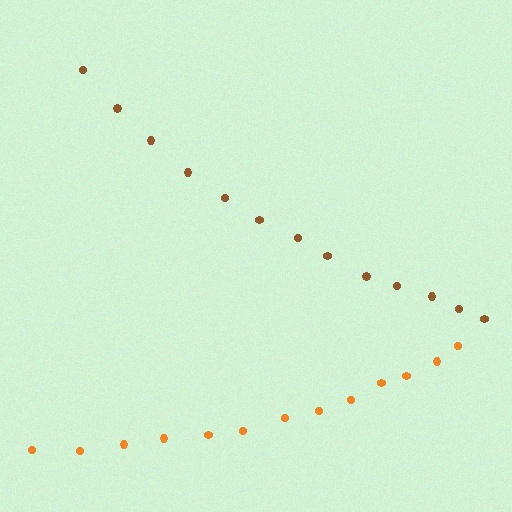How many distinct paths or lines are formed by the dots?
There are 2 distinct paths.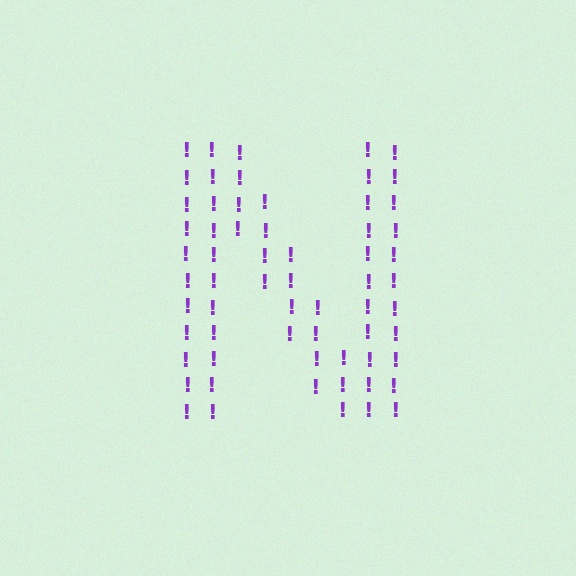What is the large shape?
The large shape is the letter N.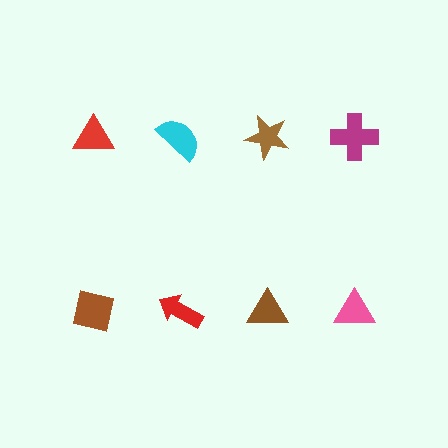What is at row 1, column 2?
A cyan semicircle.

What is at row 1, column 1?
A red triangle.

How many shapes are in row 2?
4 shapes.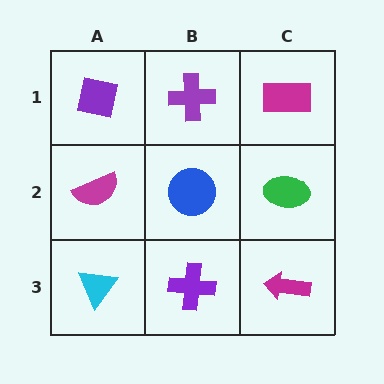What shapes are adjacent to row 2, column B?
A purple cross (row 1, column B), a purple cross (row 3, column B), a magenta semicircle (row 2, column A), a green ellipse (row 2, column C).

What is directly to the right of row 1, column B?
A magenta rectangle.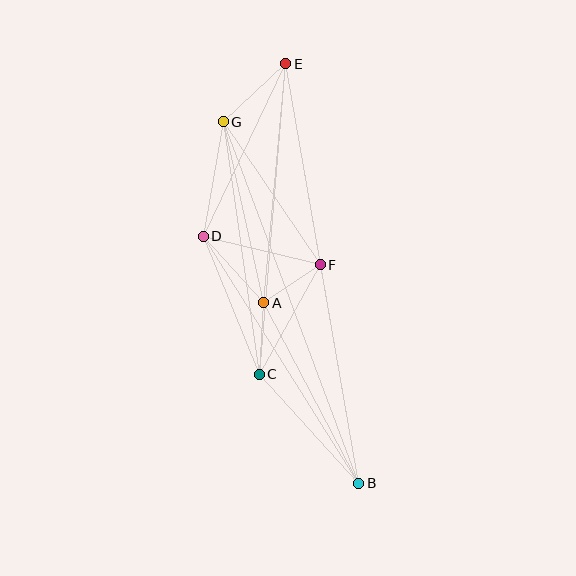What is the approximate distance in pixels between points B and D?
The distance between B and D is approximately 292 pixels.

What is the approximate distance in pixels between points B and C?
The distance between B and C is approximately 147 pixels.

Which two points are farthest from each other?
Points B and E are farthest from each other.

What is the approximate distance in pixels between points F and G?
The distance between F and G is approximately 173 pixels.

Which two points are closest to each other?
Points A and F are closest to each other.